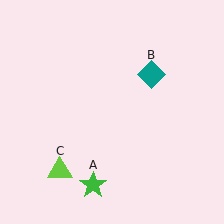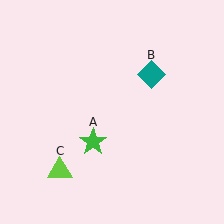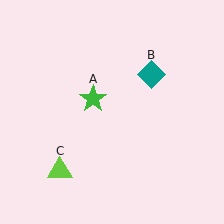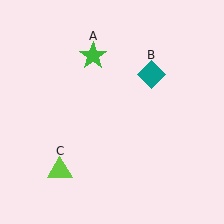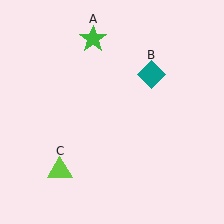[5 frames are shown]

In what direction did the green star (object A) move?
The green star (object A) moved up.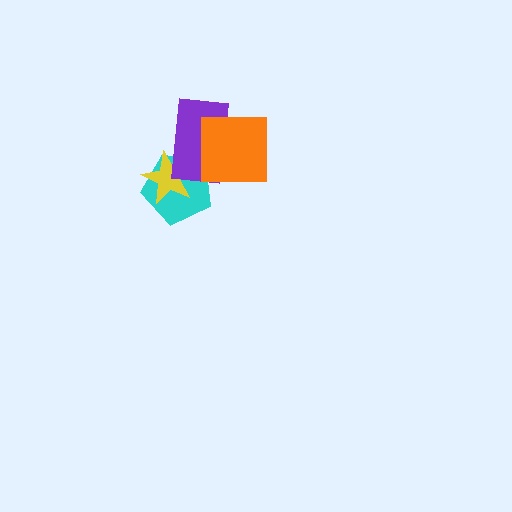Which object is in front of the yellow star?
The purple rectangle is in front of the yellow star.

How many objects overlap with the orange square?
1 object overlaps with the orange square.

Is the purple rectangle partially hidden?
Yes, it is partially covered by another shape.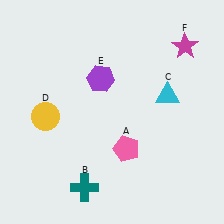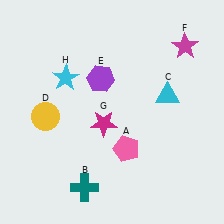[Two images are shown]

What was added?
A magenta star (G), a cyan star (H) were added in Image 2.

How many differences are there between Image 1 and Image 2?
There are 2 differences between the two images.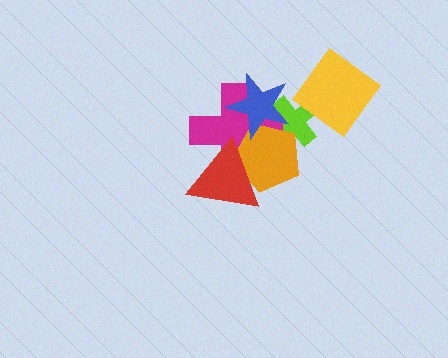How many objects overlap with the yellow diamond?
1 object overlaps with the yellow diamond.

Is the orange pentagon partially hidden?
Yes, it is partially covered by another shape.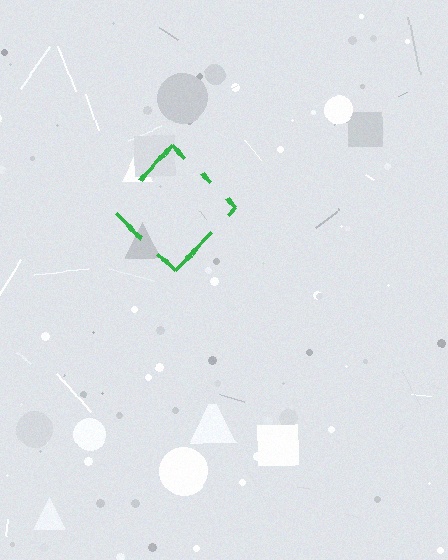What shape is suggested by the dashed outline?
The dashed outline suggests a diamond.